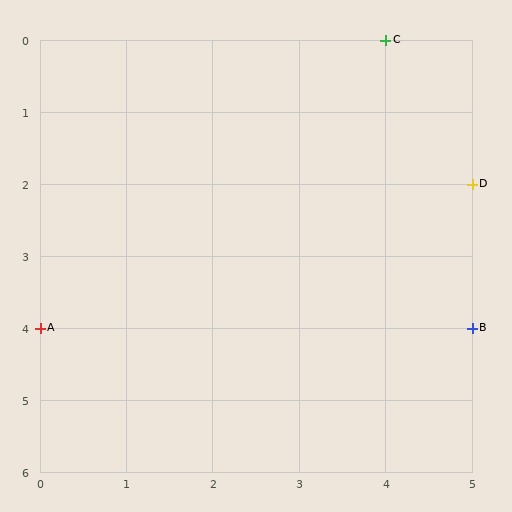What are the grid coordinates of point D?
Point D is at grid coordinates (5, 2).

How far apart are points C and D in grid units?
Points C and D are 1 column and 2 rows apart (about 2.2 grid units diagonally).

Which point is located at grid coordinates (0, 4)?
Point A is at (0, 4).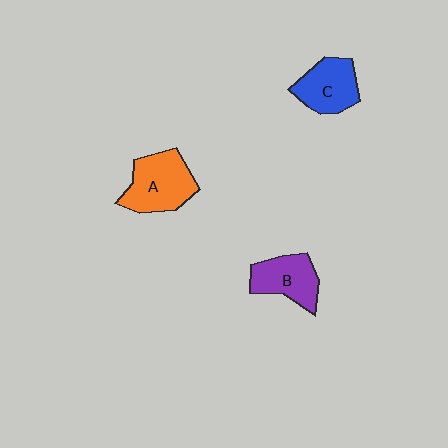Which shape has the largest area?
Shape A (orange).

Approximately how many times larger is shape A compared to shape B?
Approximately 1.3 times.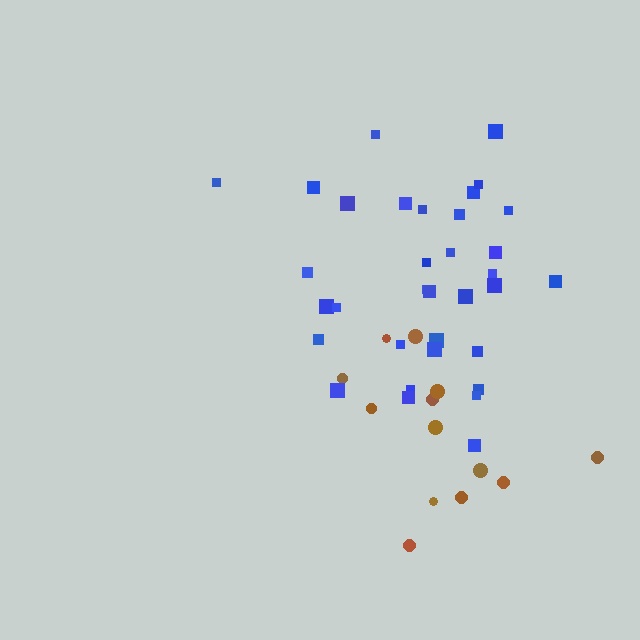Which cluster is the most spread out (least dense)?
Brown.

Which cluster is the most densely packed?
Blue.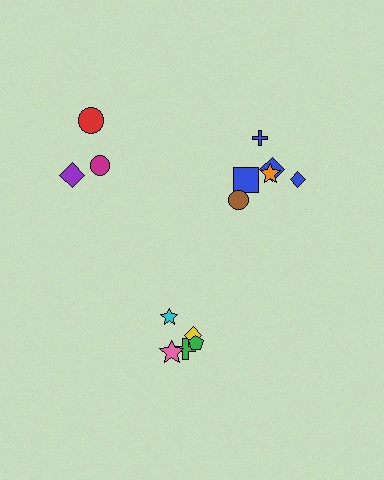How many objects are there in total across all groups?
There are 14 objects.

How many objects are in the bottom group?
There are 5 objects.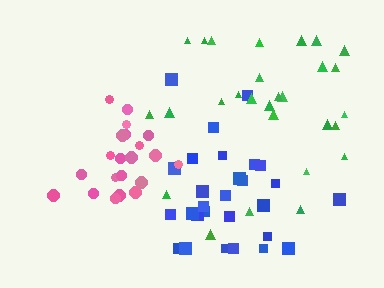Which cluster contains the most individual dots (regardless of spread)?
Blue (28).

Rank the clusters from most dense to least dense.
pink, blue, green.